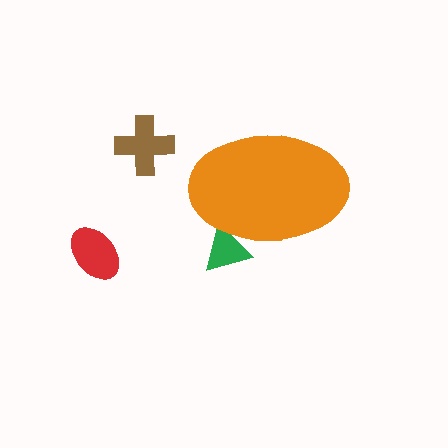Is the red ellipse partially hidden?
No, the red ellipse is fully visible.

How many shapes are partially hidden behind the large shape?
1 shape is partially hidden.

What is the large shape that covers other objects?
An orange ellipse.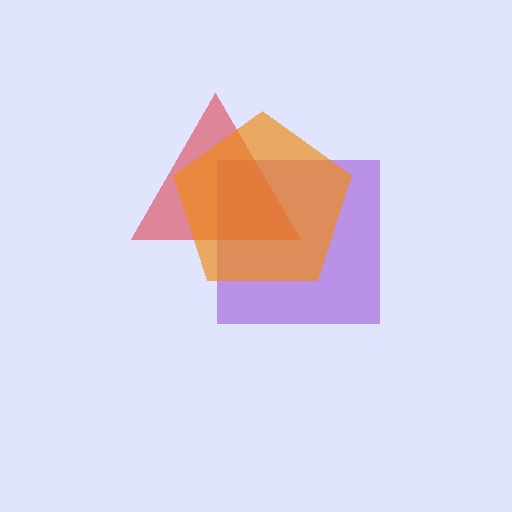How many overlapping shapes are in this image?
There are 3 overlapping shapes in the image.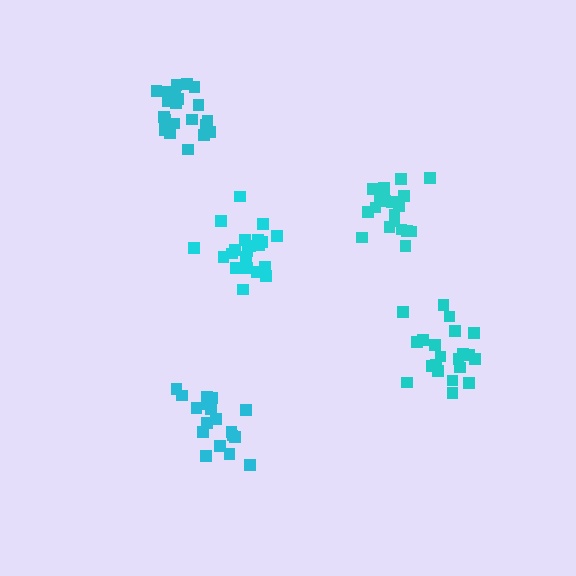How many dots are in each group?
Group 1: 20 dots, Group 2: 21 dots, Group 3: 21 dots, Group 4: 18 dots, Group 5: 21 dots (101 total).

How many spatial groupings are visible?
There are 5 spatial groupings.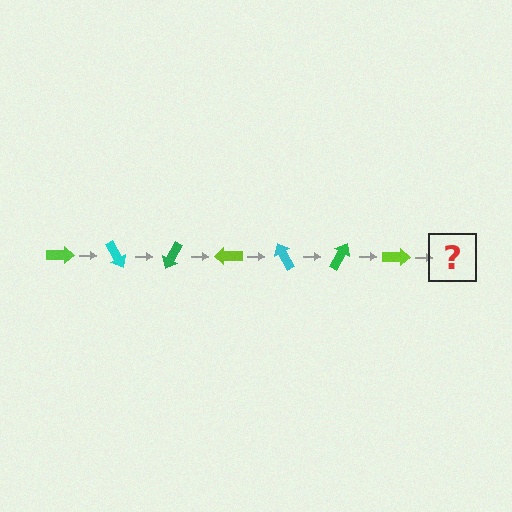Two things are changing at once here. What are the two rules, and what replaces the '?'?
The two rules are that it rotates 60 degrees each step and the color cycles through lime, cyan, and green. The '?' should be a cyan arrow, rotated 420 degrees from the start.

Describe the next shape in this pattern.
It should be a cyan arrow, rotated 420 degrees from the start.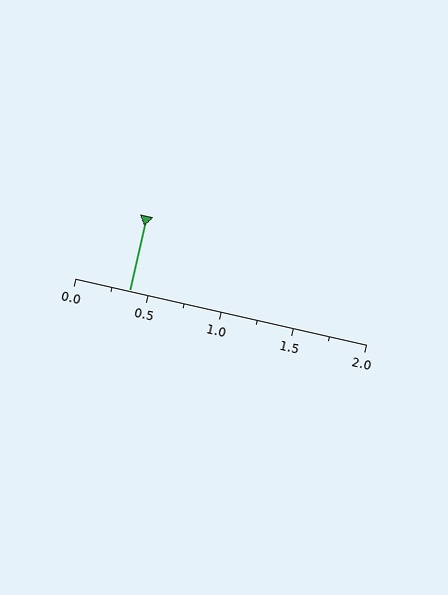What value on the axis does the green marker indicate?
The marker indicates approximately 0.38.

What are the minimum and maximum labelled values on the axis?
The axis runs from 0.0 to 2.0.